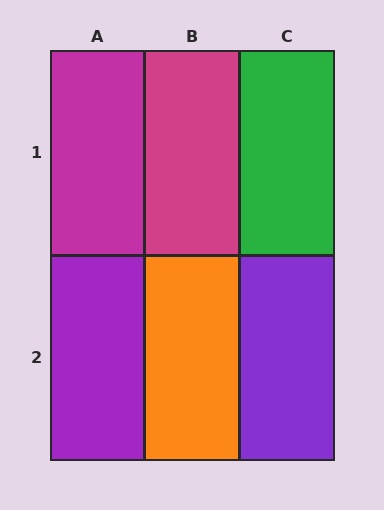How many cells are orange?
1 cell is orange.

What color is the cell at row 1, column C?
Green.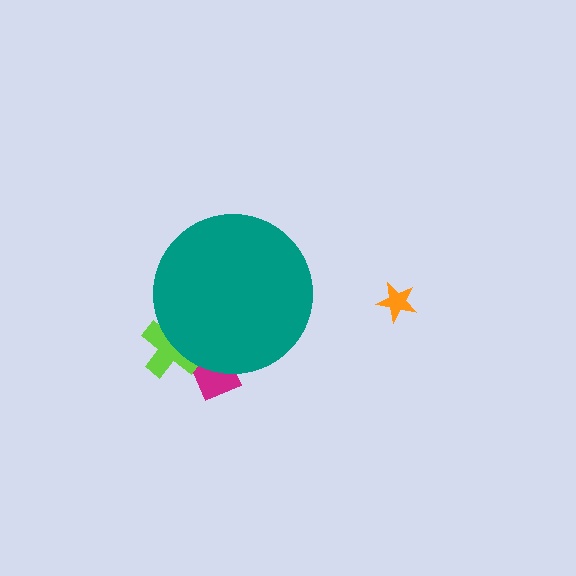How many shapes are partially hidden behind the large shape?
2 shapes are partially hidden.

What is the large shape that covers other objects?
A teal circle.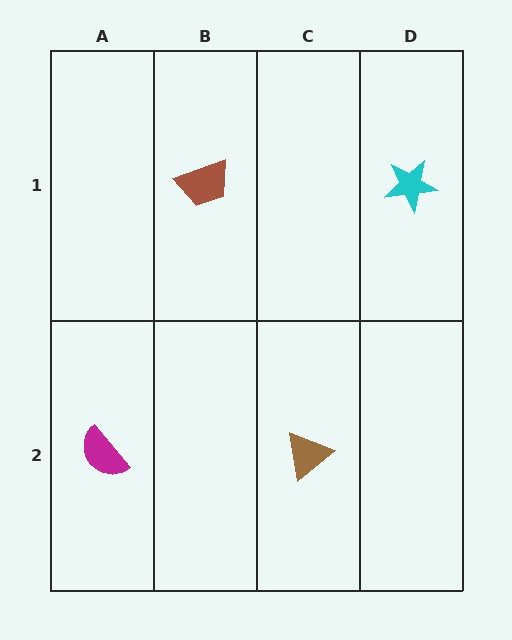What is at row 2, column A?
A magenta semicircle.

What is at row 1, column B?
A brown trapezoid.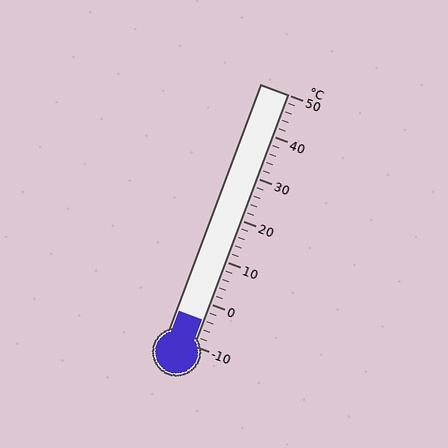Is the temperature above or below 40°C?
The temperature is below 40°C.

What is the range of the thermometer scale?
The thermometer scale ranges from -10°C to 50°C.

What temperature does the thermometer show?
The thermometer shows approximately -4°C.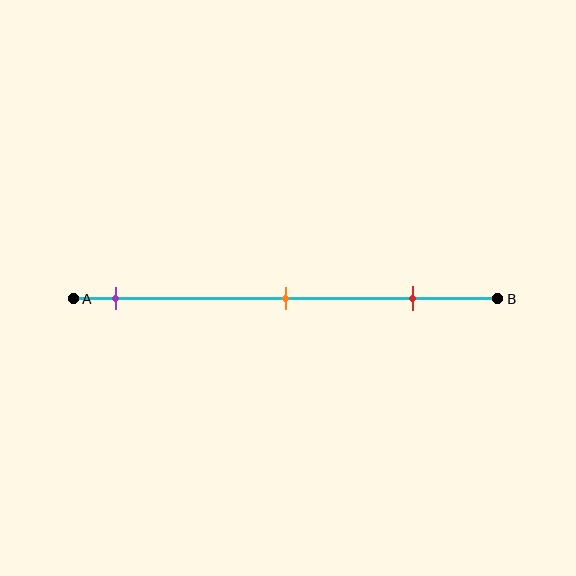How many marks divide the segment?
There are 3 marks dividing the segment.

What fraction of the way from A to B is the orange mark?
The orange mark is approximately 50% (0.5) of the way from A to B.